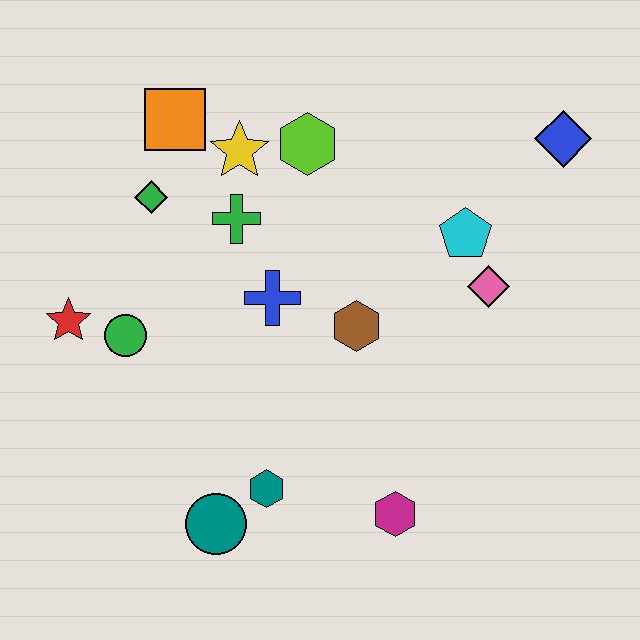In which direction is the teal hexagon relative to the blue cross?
The teal hexagon is below the blue cross.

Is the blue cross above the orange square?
No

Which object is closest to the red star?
The green circle is closest to the red star.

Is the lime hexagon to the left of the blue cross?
No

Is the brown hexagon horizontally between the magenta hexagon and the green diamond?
Yes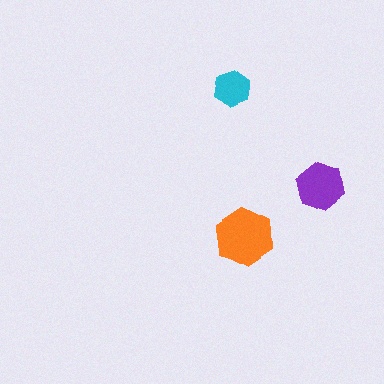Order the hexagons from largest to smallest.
the orange one, the purple one, the cyan one.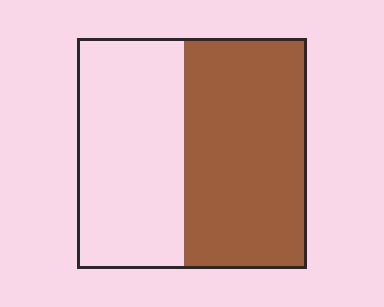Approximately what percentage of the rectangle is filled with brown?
Approximately 55%.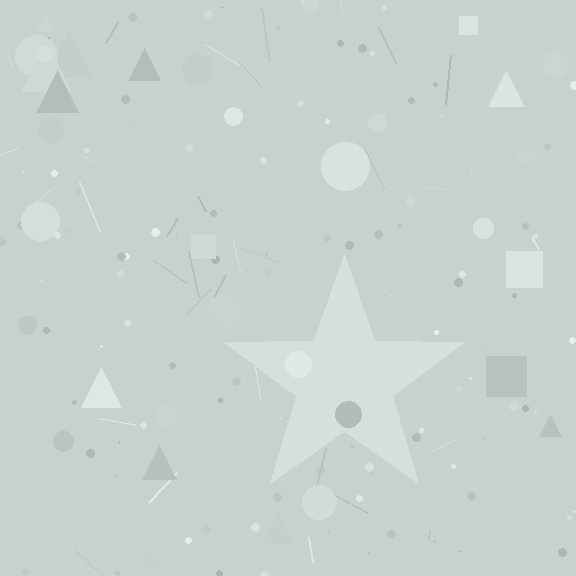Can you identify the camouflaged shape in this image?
The camouflaged shape is a star.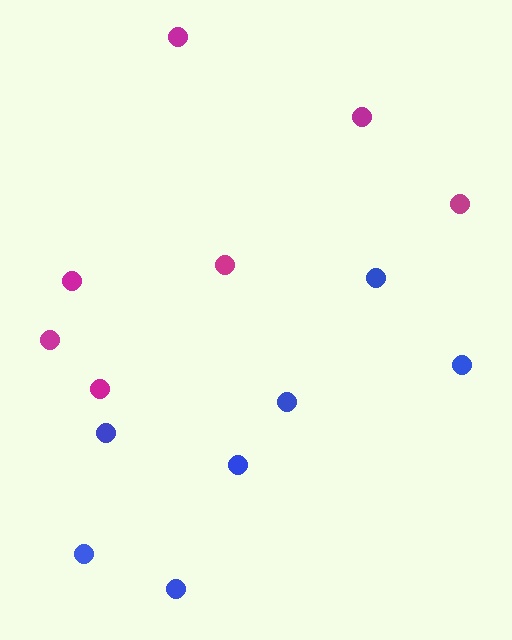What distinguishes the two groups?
There are 2 groups: one group of magenta circles (7) and one group of blue circles (7).